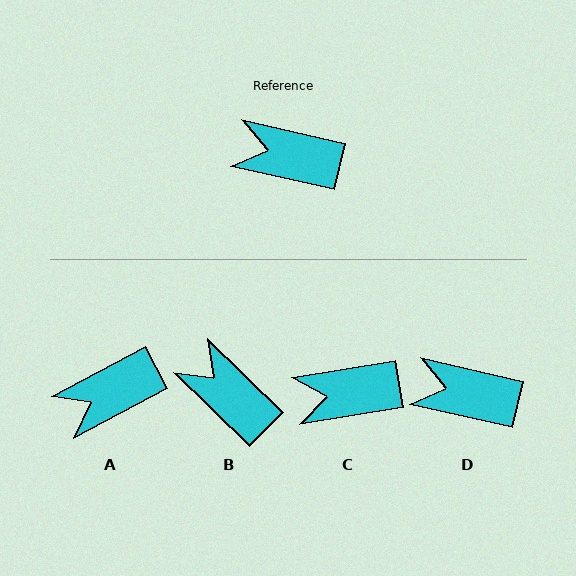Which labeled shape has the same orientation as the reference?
D.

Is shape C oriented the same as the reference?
No, it is off by about 22 degrees.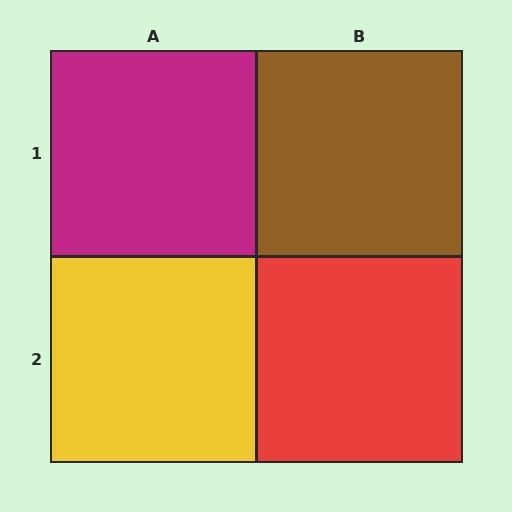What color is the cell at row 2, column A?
Yellow.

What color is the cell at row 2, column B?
Red.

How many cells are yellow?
1 cell is yellow.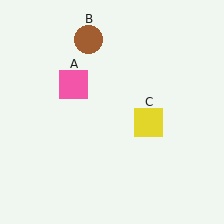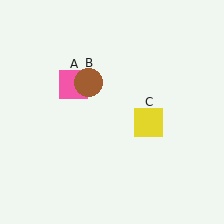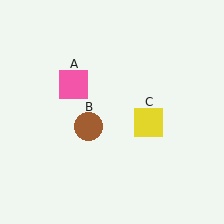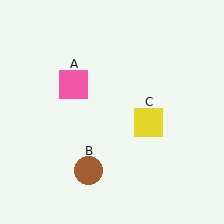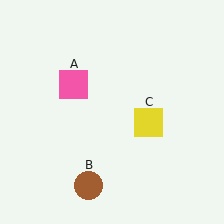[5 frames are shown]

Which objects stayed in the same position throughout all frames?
Pink square (object A) and yellow square (object C) remained stationary.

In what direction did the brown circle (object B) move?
The brown circle (object B) moved down.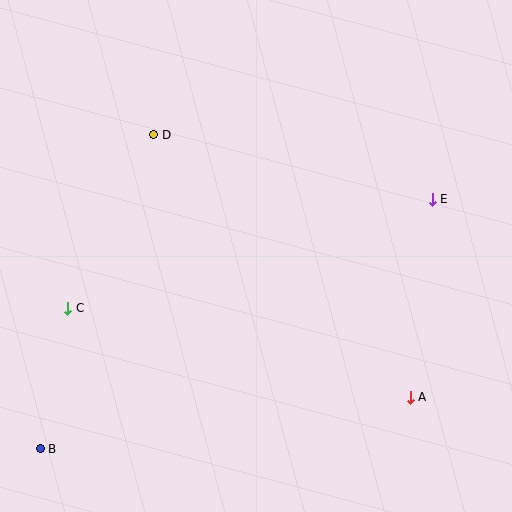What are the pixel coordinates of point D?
Point D is at (154, 135).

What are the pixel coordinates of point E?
Point E is at (432, 200).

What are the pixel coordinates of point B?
Point B is at (40, 449).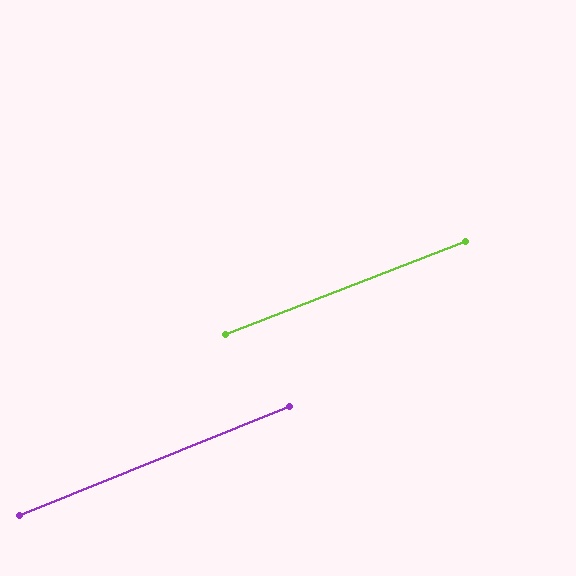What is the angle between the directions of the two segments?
Approximately 1 degree.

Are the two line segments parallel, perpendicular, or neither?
Parallel — their directions differ by only 0.9°.